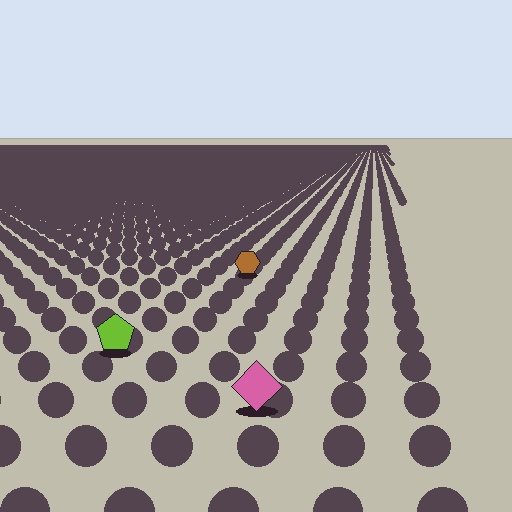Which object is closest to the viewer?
The pink diamond is closest. The texture marks near it are larger and more spread out.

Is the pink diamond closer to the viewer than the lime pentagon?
Yes. The pink diamond is closer — you can tell from the texture gradient: the ground texture is coarser near it.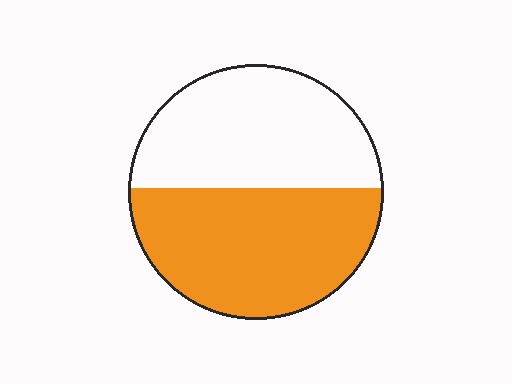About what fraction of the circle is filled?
About one half (1/2).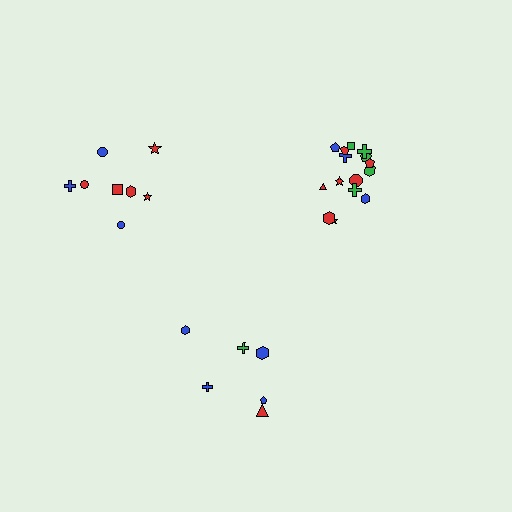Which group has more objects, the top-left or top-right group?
The top-right group.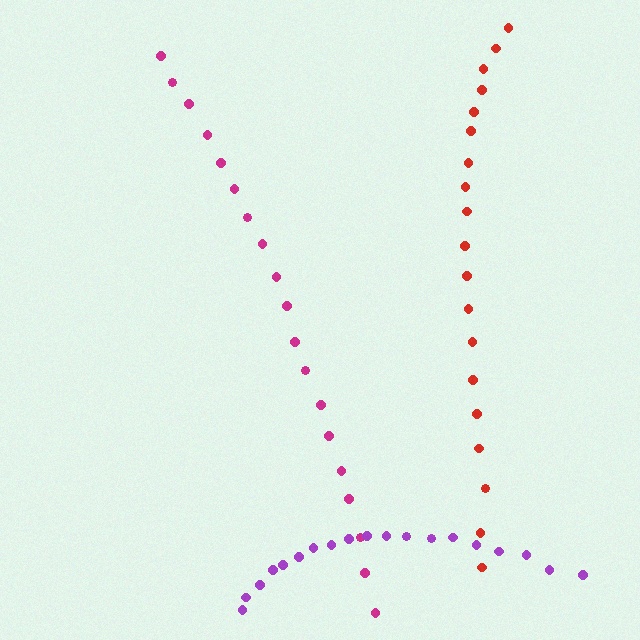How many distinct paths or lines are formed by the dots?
There are 3 distinct paths.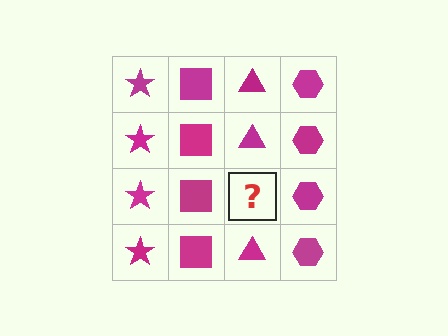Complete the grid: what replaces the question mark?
The question mark should be replaced with a magenta triangle.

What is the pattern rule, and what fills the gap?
The rule is that each column has a consistent shape. The gap should be filled with a magenta triangle.